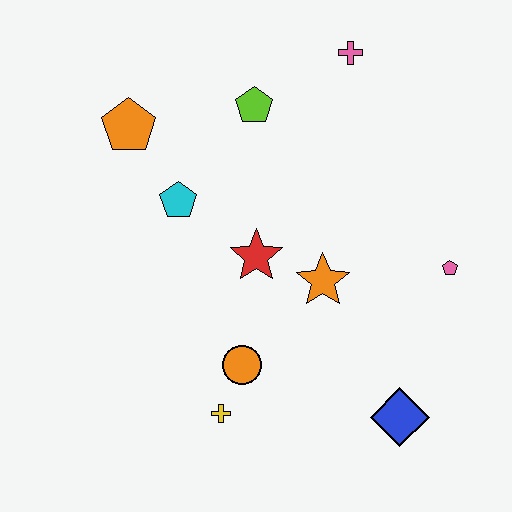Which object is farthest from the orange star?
The orange pentagon is farthest from the orange star.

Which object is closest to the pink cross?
The lime pentagon is closest to the pink cross.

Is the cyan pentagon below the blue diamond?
No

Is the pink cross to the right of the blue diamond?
No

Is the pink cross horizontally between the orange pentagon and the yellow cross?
No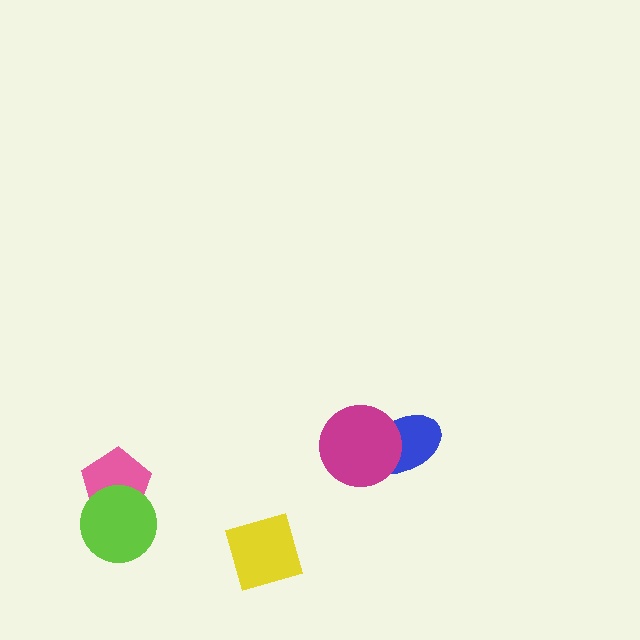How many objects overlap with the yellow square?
0 objects overlap with the yellow square.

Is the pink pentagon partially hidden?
Yes, it is partially covered by another shape.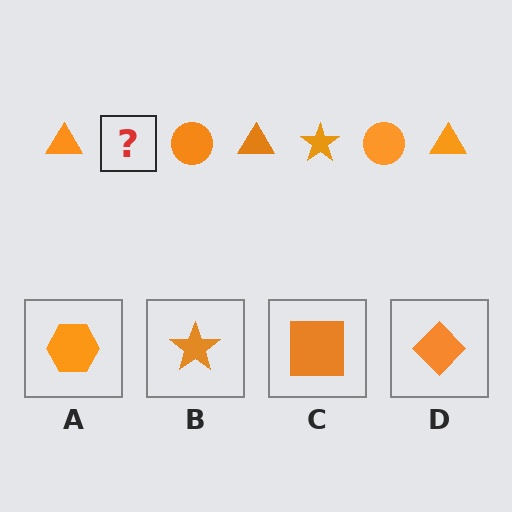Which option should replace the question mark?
Option B.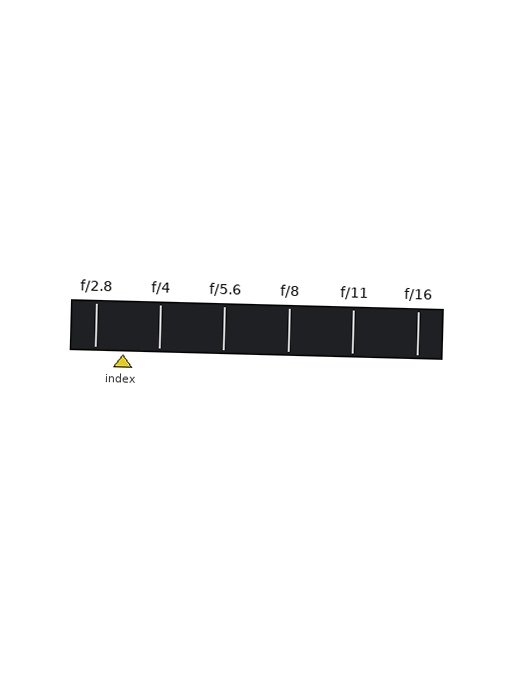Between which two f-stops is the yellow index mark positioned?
The index mark is between f/2.8 and f/4.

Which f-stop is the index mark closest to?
The index mark is closest to f/2.8.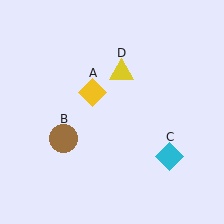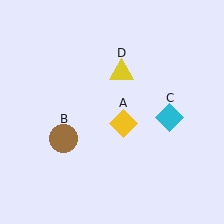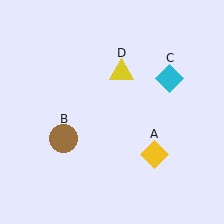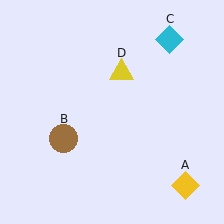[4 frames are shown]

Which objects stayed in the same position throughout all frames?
Brown circle (object B) and yellow triangle (object D) remained stationary.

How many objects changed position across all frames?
2 objects changed position: yellow diamond (object A), cyan diamond (object C).